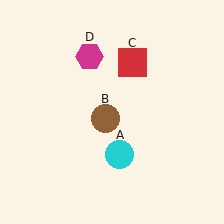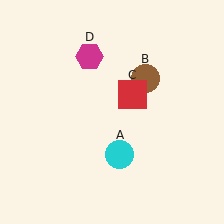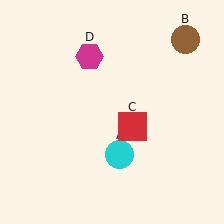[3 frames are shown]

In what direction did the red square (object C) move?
The red square (object C) moved down.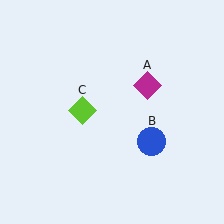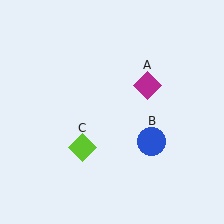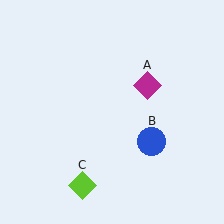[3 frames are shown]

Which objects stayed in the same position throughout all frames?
Magenta diamond (object A) and blue circle (object B) remained stationary.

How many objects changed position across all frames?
1 object changed position: lime diamond (object C).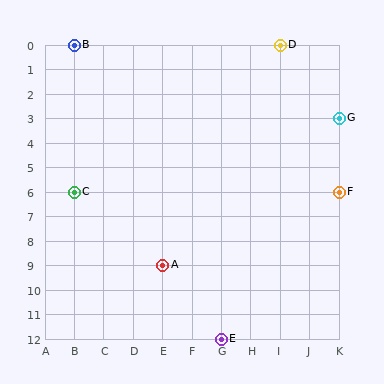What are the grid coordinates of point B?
Point B is at grid coordinates (B, 0).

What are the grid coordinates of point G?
Point G is at grid coordinates (K, 3).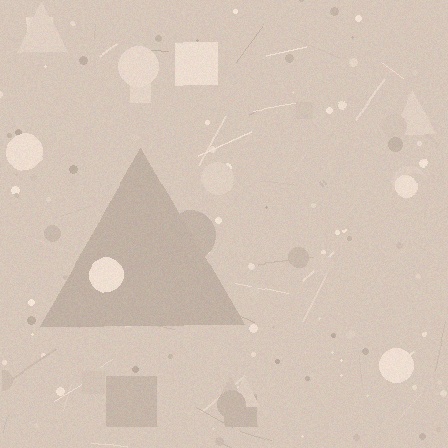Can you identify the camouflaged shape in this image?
The camouflaged shape is a triangle.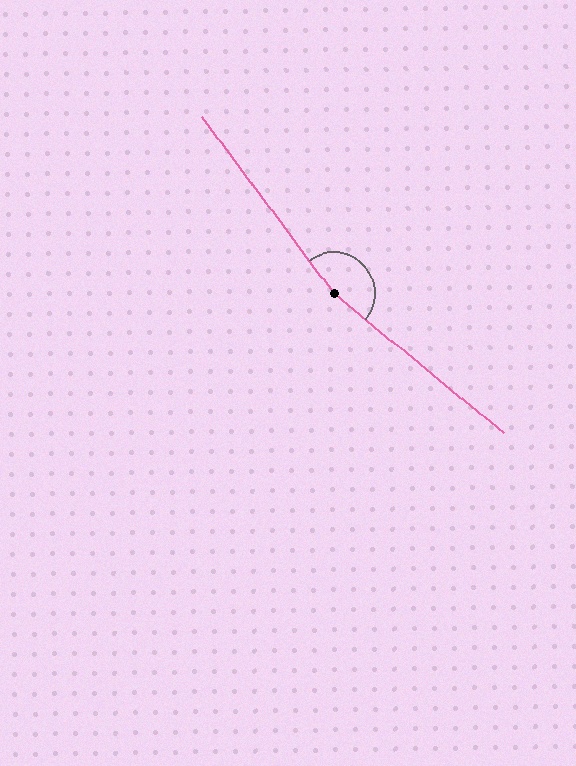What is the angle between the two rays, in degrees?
Approximately 166 degrees.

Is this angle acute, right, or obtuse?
It is obtuse.